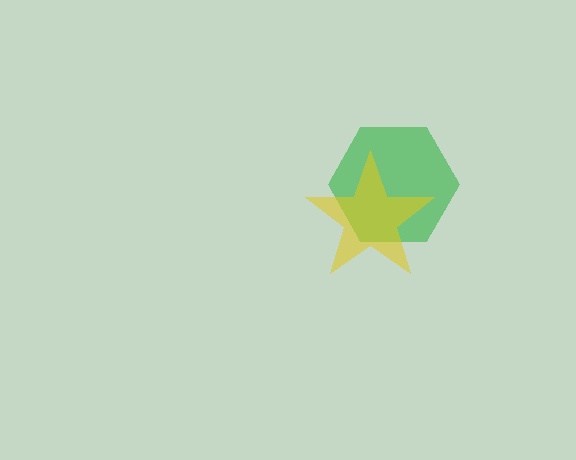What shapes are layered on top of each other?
The layered shapes are: a green hexagon, a yellow star.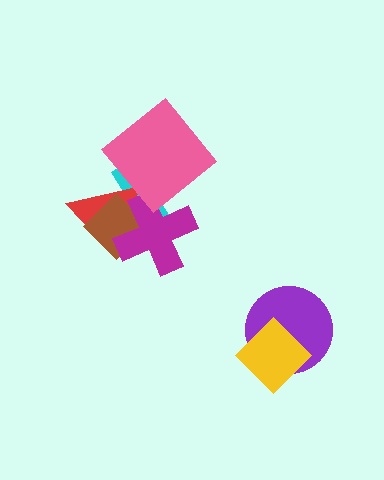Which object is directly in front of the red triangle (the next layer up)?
The brown diamond is directly in front of the red triangle.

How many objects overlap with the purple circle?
1 object overlaps with the purple circle.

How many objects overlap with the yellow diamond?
1 object overlaps with the yellow diamond.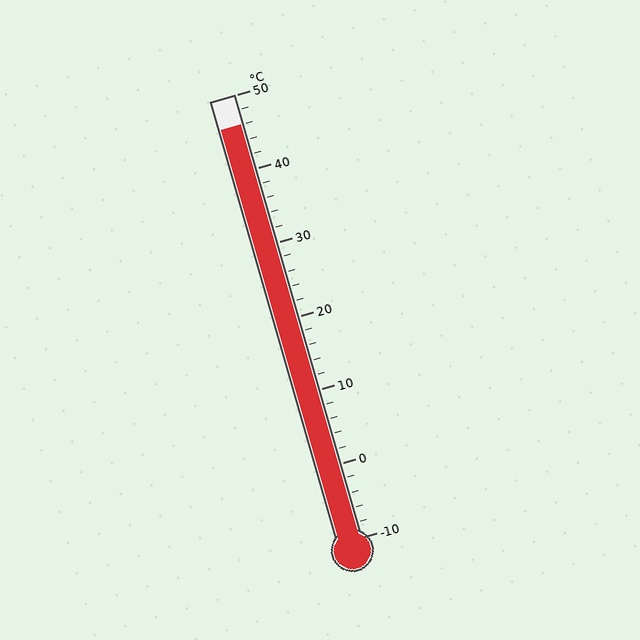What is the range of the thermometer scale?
The thermometer scale ranges from -10°C to 50°C.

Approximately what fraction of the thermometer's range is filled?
The thermometer is filled to approximately 95% of its range.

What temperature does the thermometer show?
The thermometer shows approximately 46°C.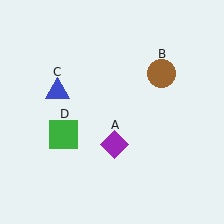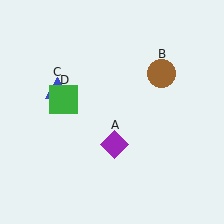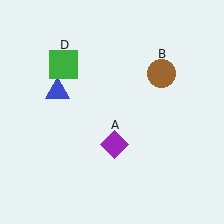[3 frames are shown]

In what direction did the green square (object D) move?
The green square (object D) moved up.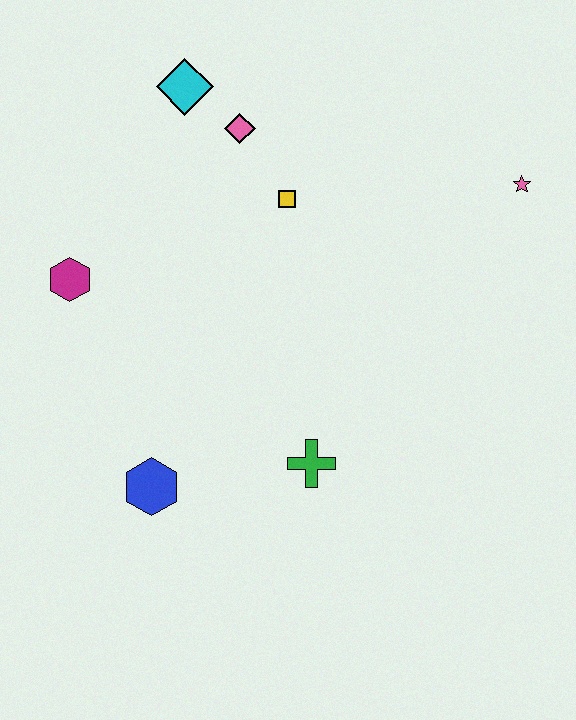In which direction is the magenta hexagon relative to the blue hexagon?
The magenta hexagon is above the blue hexagon.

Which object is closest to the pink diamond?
The cyan diamond is closest to the pink diamond.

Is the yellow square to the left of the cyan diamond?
No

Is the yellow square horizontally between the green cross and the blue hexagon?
Yes